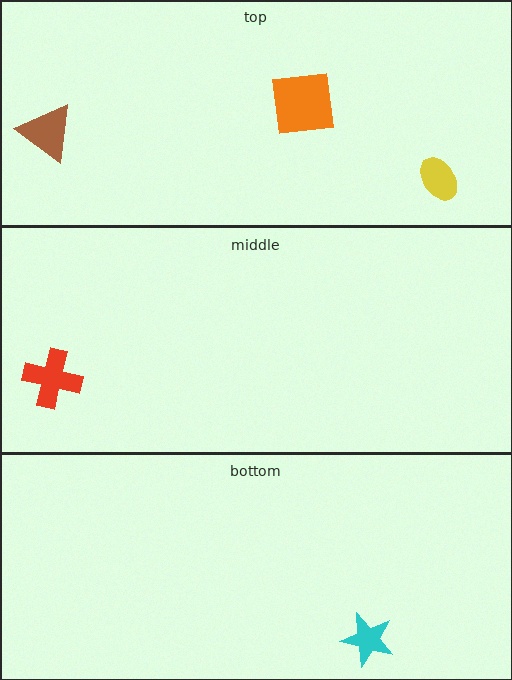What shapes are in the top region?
The yellow ellipse, the orange square, the brown triangle.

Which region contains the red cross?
The middle region.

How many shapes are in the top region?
3.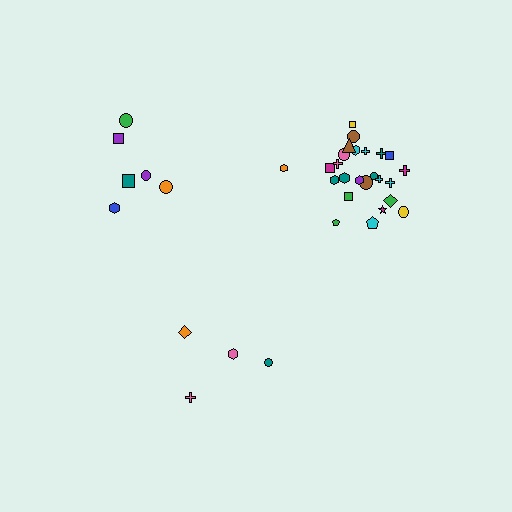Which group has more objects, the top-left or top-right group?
The top-right group.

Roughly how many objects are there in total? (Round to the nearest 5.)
Roughly 35 objects in total.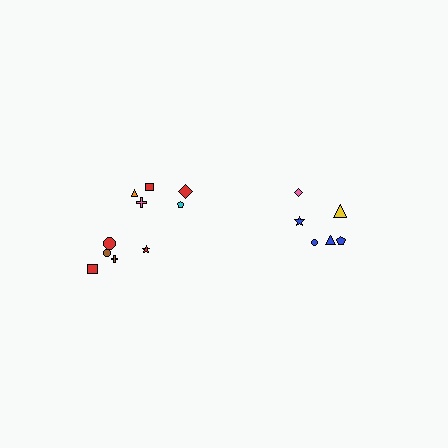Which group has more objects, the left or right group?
The left group.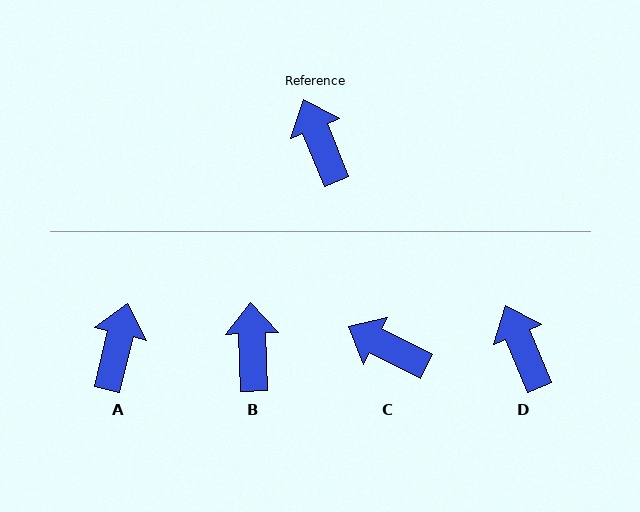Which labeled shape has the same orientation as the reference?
D.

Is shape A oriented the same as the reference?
No, it is off by about 36 degrees.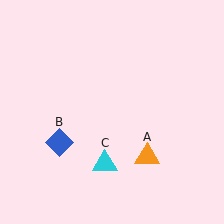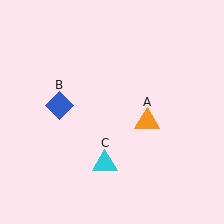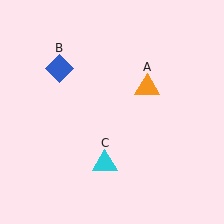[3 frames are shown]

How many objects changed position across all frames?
2 objects changed position: orange triangle (object A), blue diamond (object B).